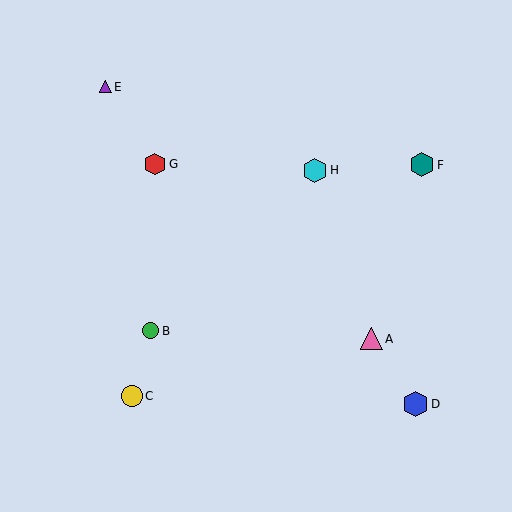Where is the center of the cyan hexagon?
The center of the cyan hexagon is at (315, 170).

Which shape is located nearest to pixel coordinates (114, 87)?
The purple triangle (labeled E) at (105, 87) is nearest to that location.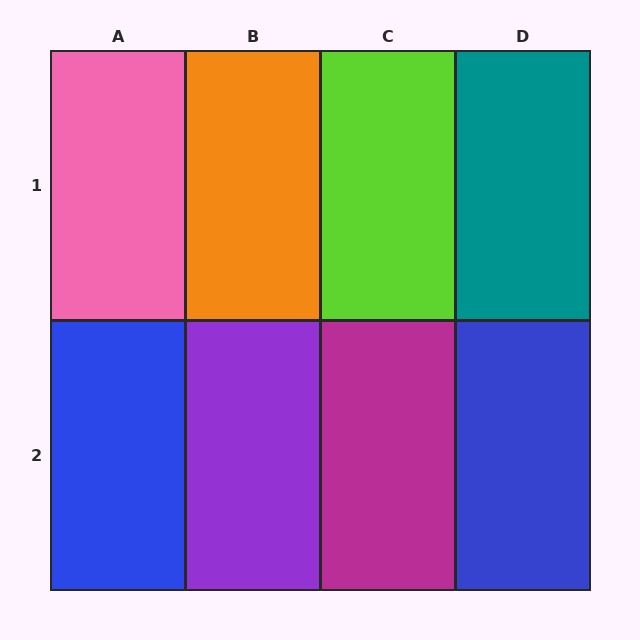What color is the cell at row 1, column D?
Teal.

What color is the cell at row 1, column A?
Pink.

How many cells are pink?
1 cell is pink.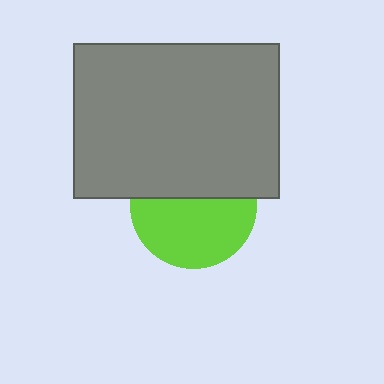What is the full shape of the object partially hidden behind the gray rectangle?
The partially hidden object is a lime circle.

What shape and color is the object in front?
The object in front is a gray rectangle.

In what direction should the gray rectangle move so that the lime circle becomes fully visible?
The gray rectangle should move up. That is the shortest direction to clear the overlap and leave the lime circle fully visible.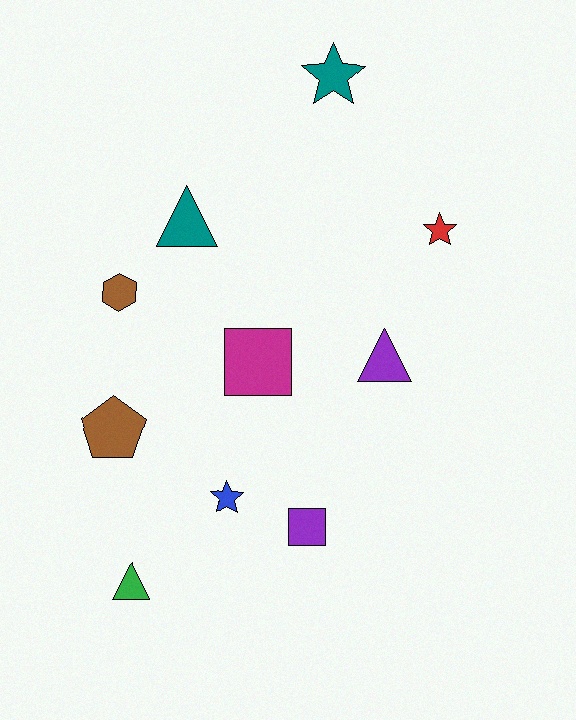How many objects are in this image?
There are 10 objects.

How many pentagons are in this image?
There is 1 pentagon.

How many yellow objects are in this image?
There are no yellow objects.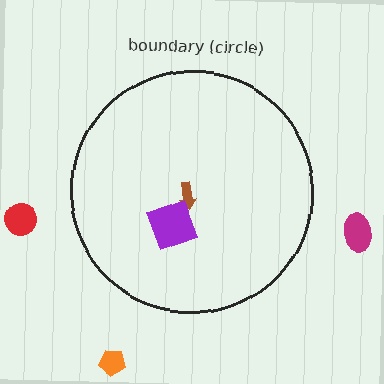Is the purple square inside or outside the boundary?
Inside.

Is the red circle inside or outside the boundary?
Outside.